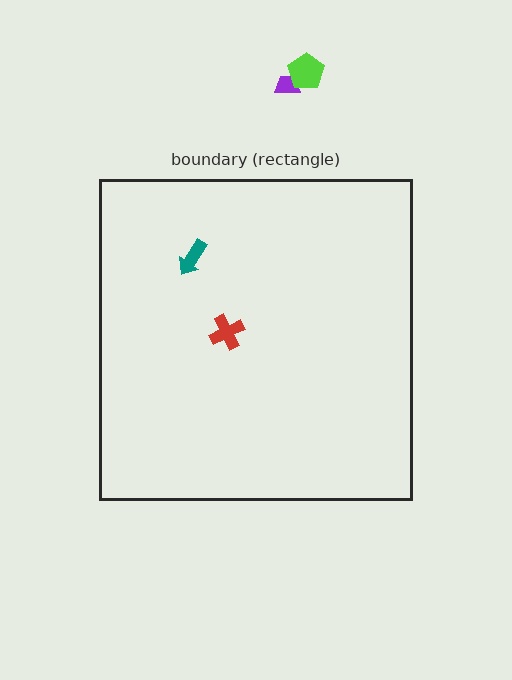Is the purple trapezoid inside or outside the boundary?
Outside.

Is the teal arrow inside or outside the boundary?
Inside.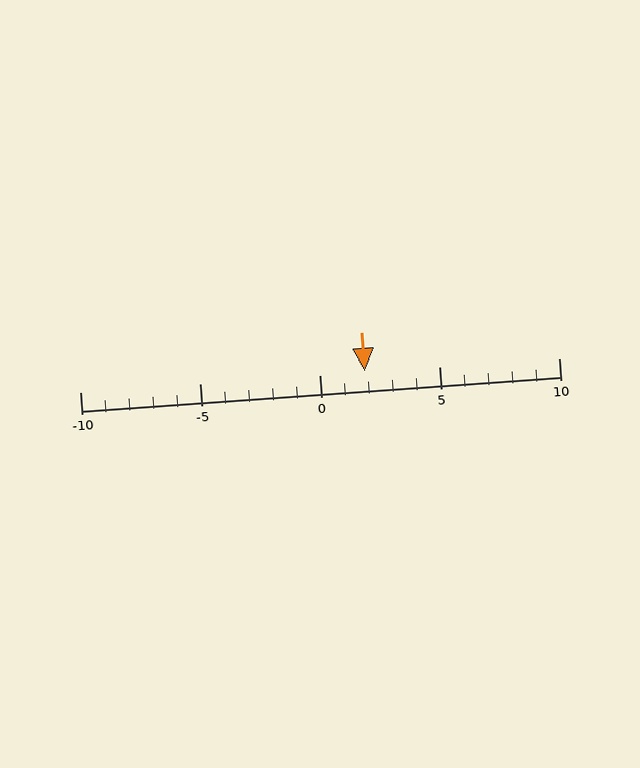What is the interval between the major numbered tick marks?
The major tick marks are spaced 5 units apart.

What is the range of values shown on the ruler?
The ruler shows values from -10 to 10.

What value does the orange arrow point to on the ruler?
The orange arrow points to approximately 2.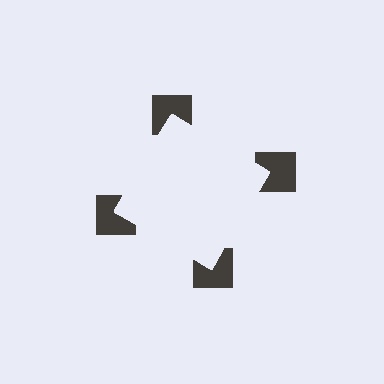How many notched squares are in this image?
There are 4 — one at each vertex of the illusory square.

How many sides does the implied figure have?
4 sides.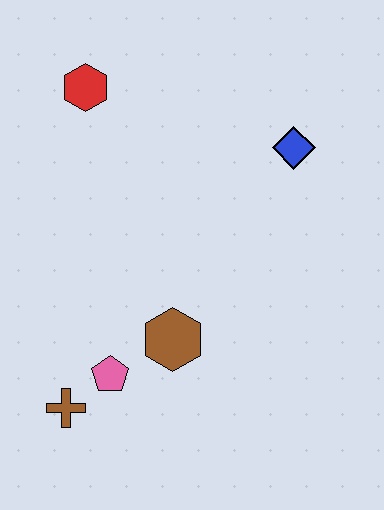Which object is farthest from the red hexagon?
The brown cross is farthest from the red hexagon.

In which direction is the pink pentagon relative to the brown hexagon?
The pink pentagon is to the left of the brown hexagon.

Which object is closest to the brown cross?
The pink pentagon is closest to the brown cross.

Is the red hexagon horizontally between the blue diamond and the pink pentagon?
No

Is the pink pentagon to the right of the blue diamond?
No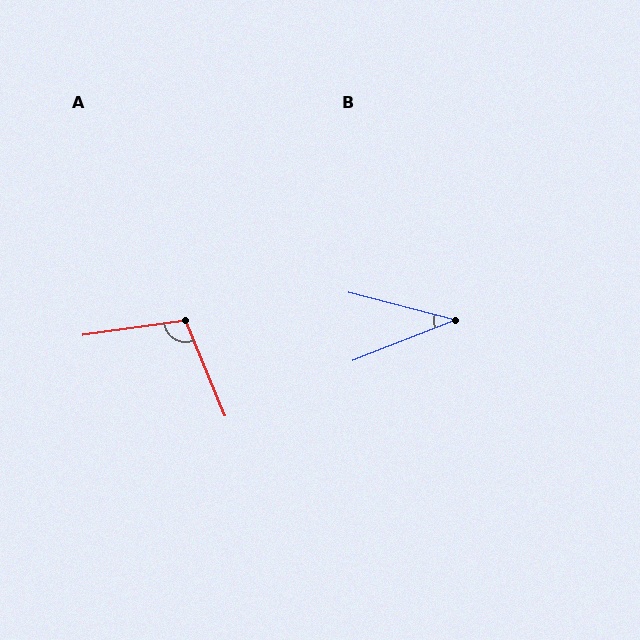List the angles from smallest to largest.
B (36°), A (104°).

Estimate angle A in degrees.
Approximately 104 degrees.